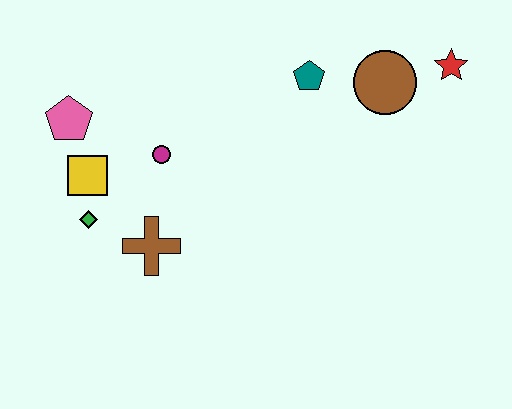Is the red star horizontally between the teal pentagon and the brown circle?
No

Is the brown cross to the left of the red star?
Yes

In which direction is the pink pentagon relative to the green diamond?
The pink pentagon is above the green diamond.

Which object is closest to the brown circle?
The red star is closest to the brown circle.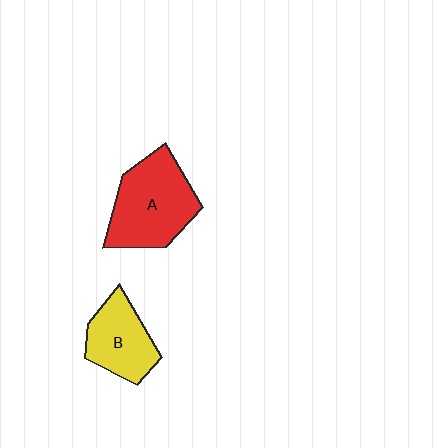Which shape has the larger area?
Shape A (red).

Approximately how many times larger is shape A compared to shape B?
Approximately 1.4 times.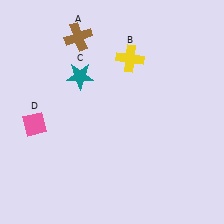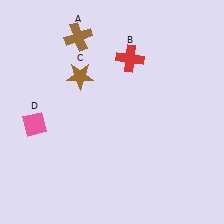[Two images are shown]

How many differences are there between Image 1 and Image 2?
There are 2 differences between the two images.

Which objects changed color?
B changed from yellow to red. C changed from teal to brown.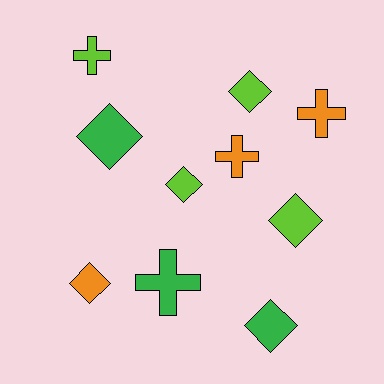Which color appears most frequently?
Lime, with 4 objects.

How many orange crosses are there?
There are 2 orange crosses.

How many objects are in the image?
There are 10 objects.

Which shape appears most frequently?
Diamond, with 6 objects.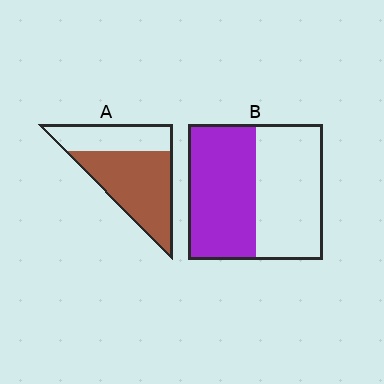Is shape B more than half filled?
Roughly half.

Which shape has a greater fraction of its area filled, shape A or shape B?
Shape A.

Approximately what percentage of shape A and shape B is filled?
A is approximately 65% and B is approximately 50%.